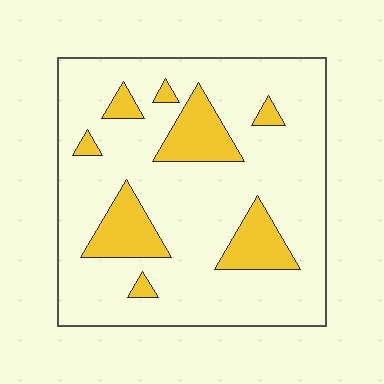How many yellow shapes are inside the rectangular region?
8.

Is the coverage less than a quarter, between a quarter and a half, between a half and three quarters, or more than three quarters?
Less than a quarter.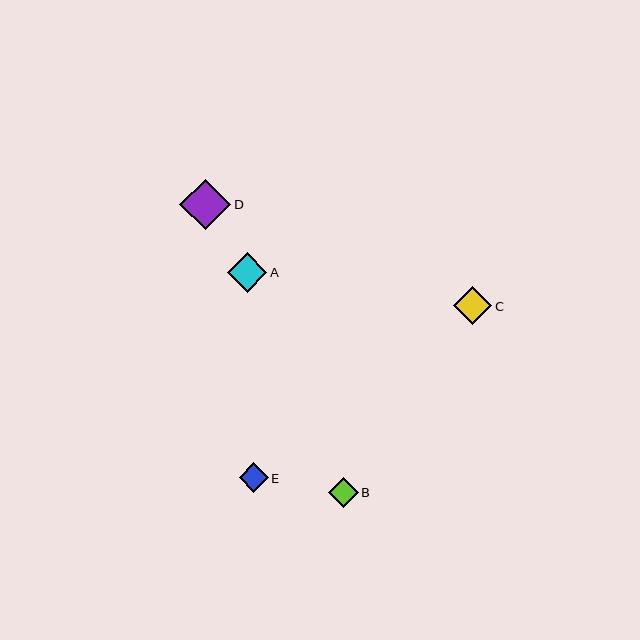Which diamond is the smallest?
Diamond E is the smallest with a size of approximately 29 pixels.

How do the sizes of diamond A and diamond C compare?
Diamond A and diamond C are approximately the same size.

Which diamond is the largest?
Diamond D is the largest with a size of approximately 51 pixels.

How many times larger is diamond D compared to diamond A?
Diamond D is approximately 1.3 times the size of diamond A.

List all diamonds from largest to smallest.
From largest to smallest: D, A, C, B, E.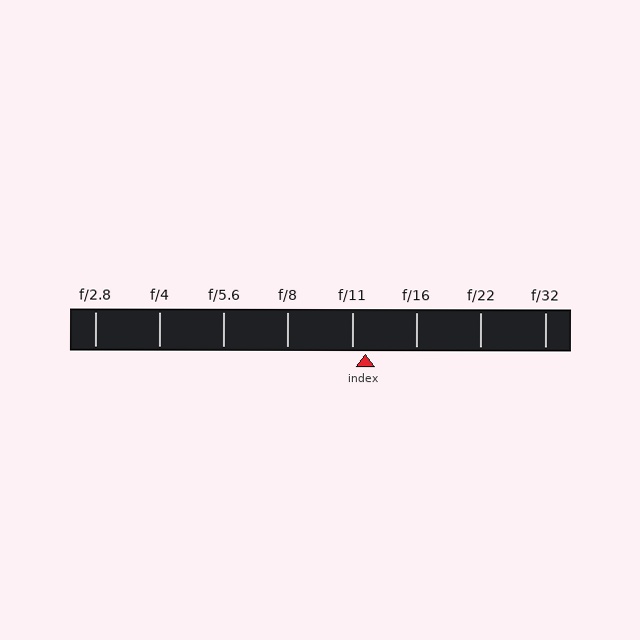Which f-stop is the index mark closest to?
The index mark is closest to f/11.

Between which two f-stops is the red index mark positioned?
The index mark is between f/11 and f/16.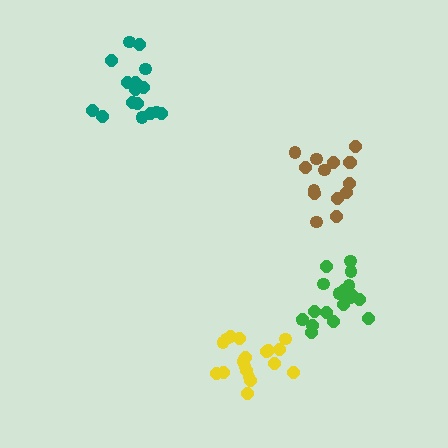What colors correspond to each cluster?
The clusters are colored: brown, green, yellow, teal.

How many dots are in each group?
Group 1: 15 dots, Group 2: 20 dots, Group 3: 19 dots, Group 4: 16 dots (70 total).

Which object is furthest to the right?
The green cluster is rightmost.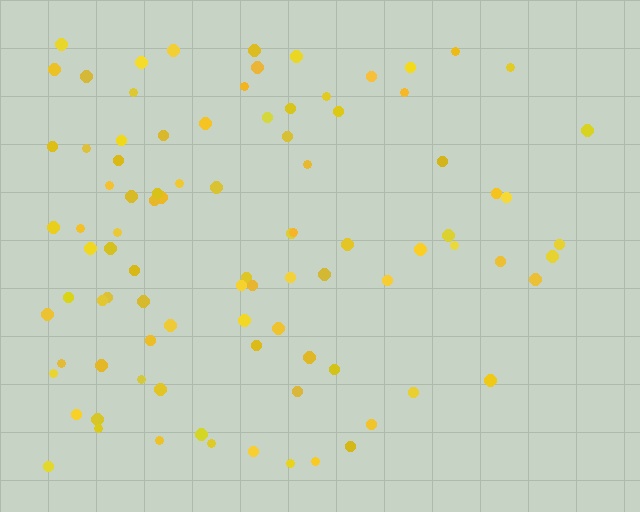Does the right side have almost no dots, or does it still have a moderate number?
Still a moderate number, just noticeably fewer than the left.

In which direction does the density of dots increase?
From right to left, with the left side densest.